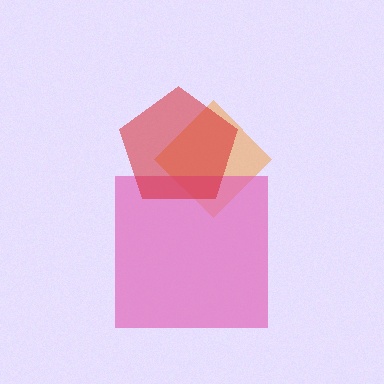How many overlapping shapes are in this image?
There are 3 overlapping shapes in the image.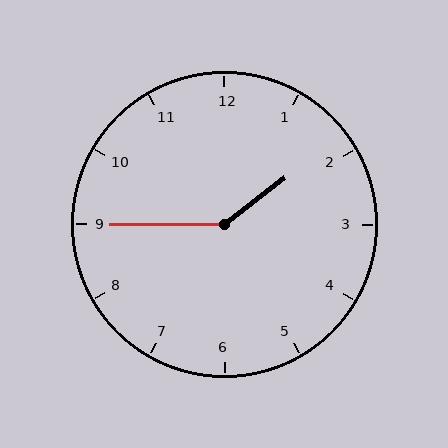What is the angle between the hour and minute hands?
Approximately 142 degrees.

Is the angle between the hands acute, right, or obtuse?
It is obtuse.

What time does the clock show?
1:45.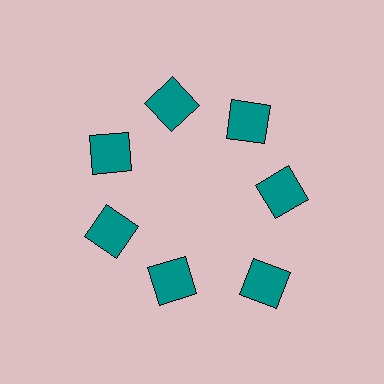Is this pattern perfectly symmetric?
No. The 7 teal squares are arranged in a ring, but one element near the 5 o'clock position is pushed outward from the center, breaking the 7-fold rotational symmetry.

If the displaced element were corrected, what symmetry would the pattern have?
It would have 7-fold rotational symmetry — the pattern would map onto itself every 51 degrees.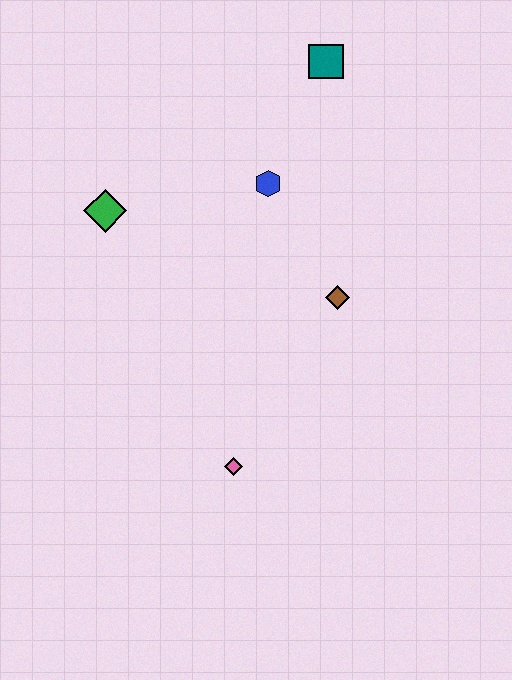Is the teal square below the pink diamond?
No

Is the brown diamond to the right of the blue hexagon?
Yes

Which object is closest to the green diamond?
The blue hexagon is closest to the green diamond.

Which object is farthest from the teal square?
The pink diamond is farthest from the teal square.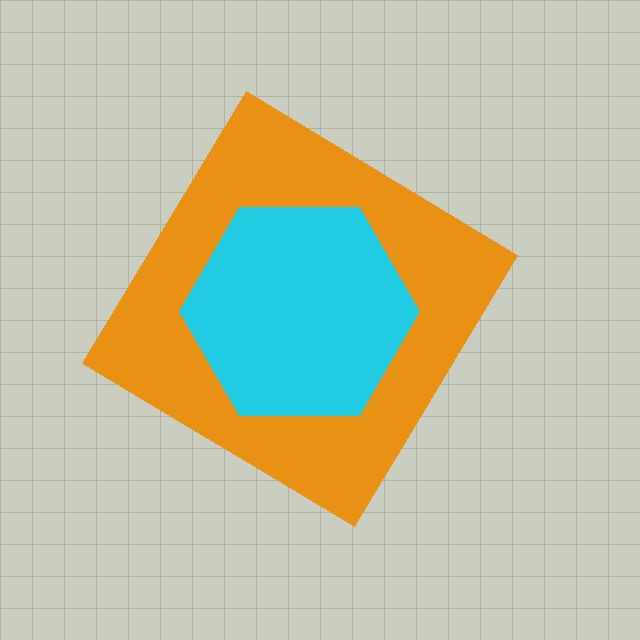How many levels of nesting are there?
2.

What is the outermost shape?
The orange diamond.